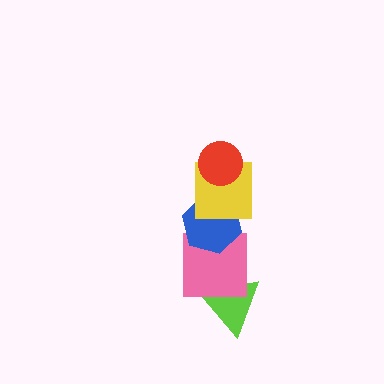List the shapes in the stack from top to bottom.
From top to bottom: the red circle, the yellow square, the blue hexagon, the pink square, the lime triangle.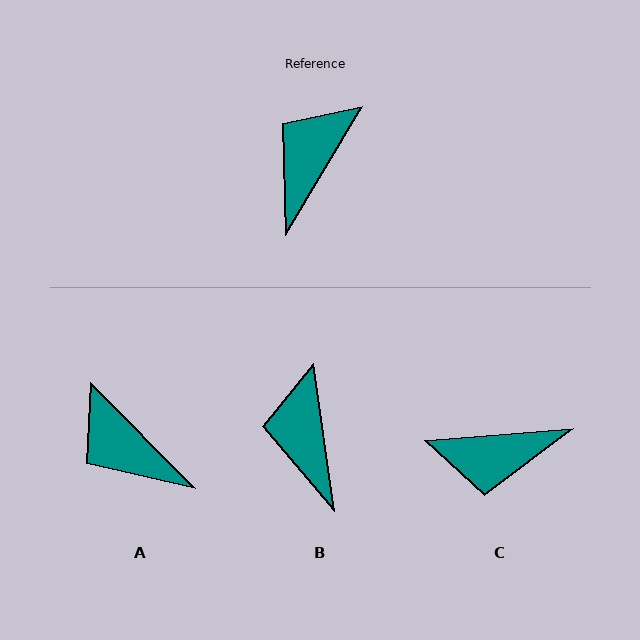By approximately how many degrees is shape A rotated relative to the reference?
Approximately 75 degrees counter-clockwise.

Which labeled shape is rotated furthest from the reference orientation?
C, about 125 degrees away.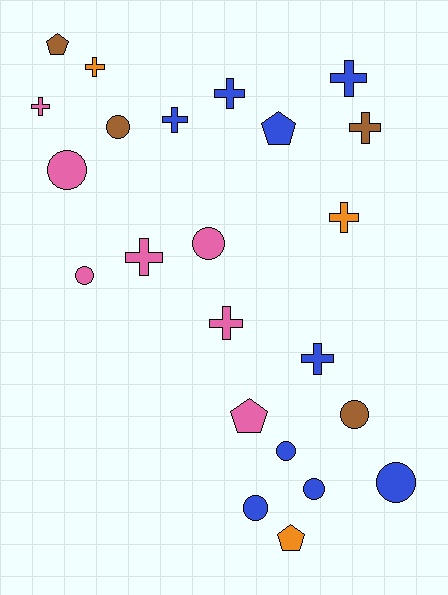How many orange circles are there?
There are no orange circles.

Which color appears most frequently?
Blue, with 9 objects.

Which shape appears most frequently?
Cross, with 10 objects.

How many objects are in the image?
There are 23 objects.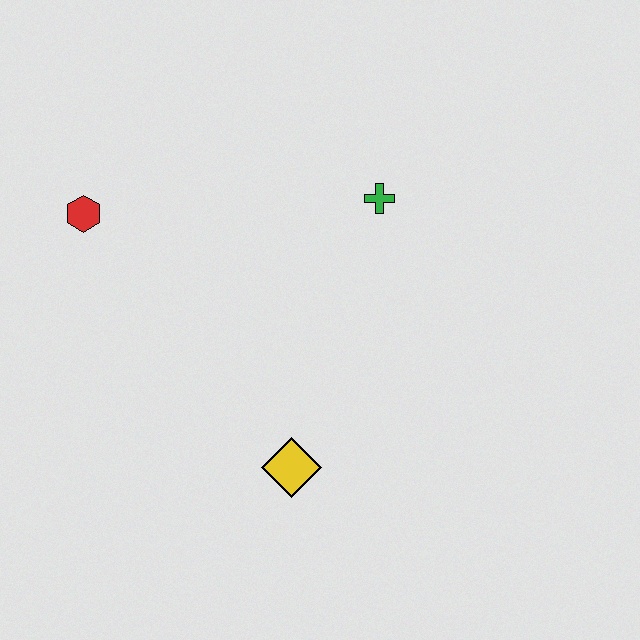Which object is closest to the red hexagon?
The green cross is closest to the red hexagon.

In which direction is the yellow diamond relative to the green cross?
The yellow diamond is below the green cross.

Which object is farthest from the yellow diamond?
The red hexagon is farthest from the yellow diamond.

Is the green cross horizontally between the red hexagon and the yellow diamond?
No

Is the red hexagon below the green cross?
Yes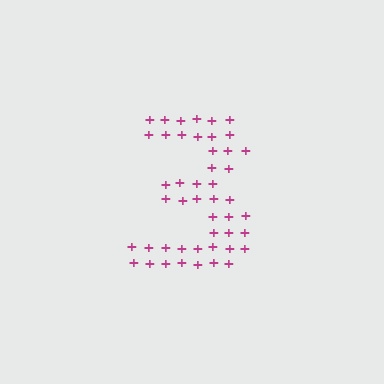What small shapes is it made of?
It is made of small plus signs.